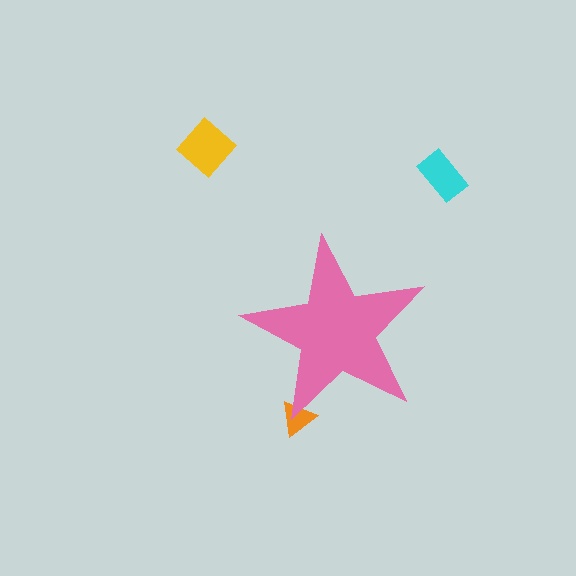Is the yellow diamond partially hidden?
No, the yellow diamond is fully visible.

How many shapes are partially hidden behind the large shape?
1 shape is partially hidden.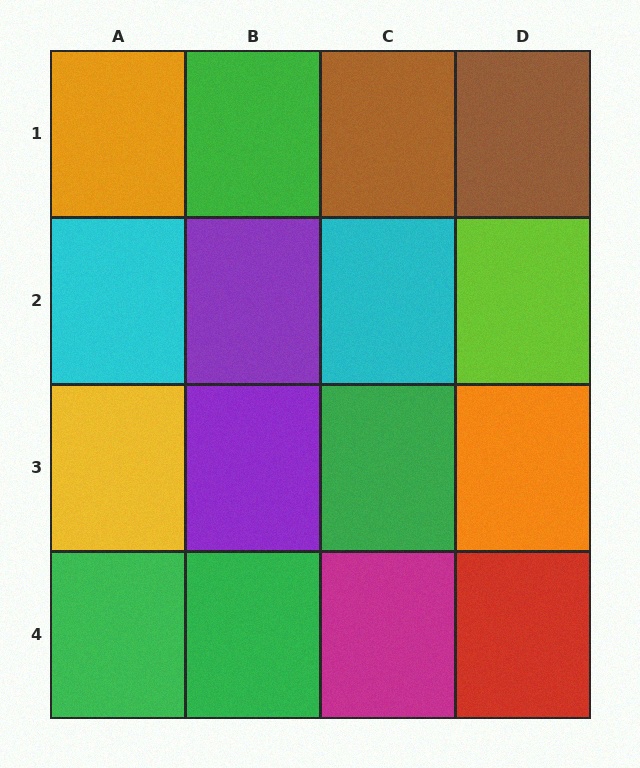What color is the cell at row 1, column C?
Brown.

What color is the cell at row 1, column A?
Orange.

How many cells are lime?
1 cell is lime.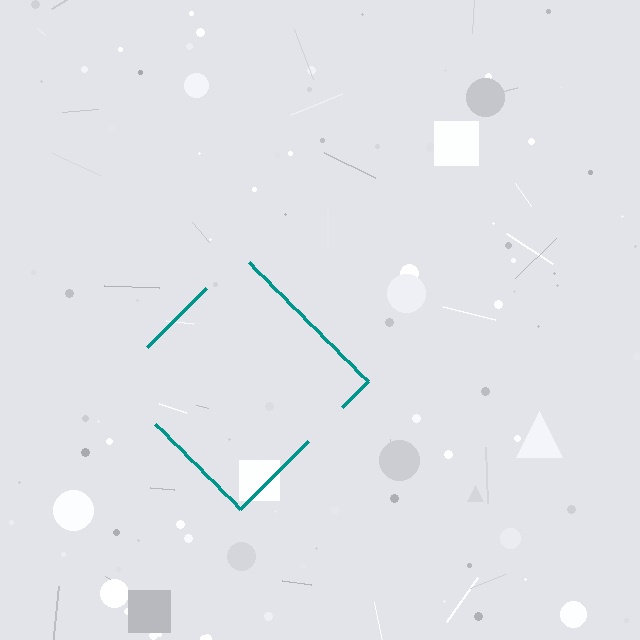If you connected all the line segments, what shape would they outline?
They would outline a diamond.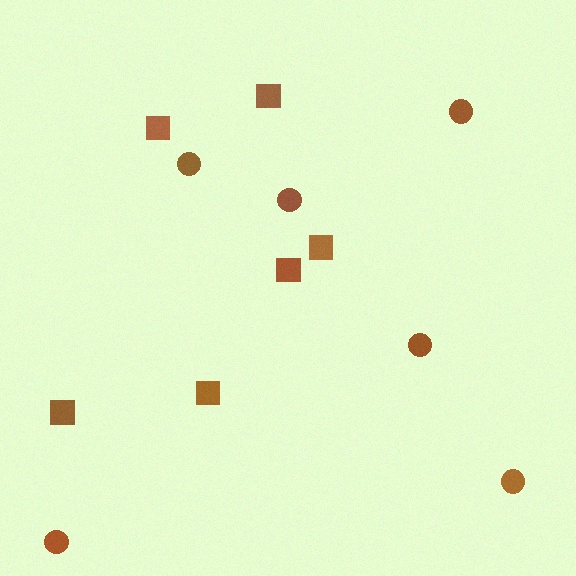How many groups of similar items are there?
There are 2 groups: one group of circles (6) and one group of squares (6).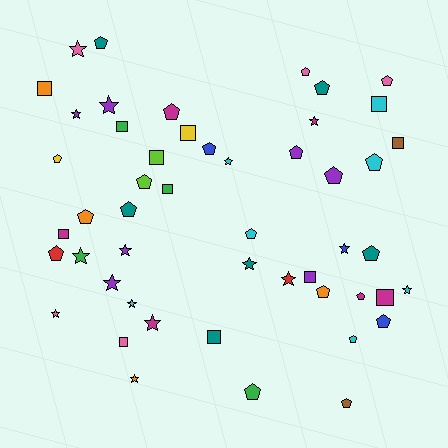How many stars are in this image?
There are 16 stars.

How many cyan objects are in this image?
There are 7 cyan objects.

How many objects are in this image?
There are 50 objects.